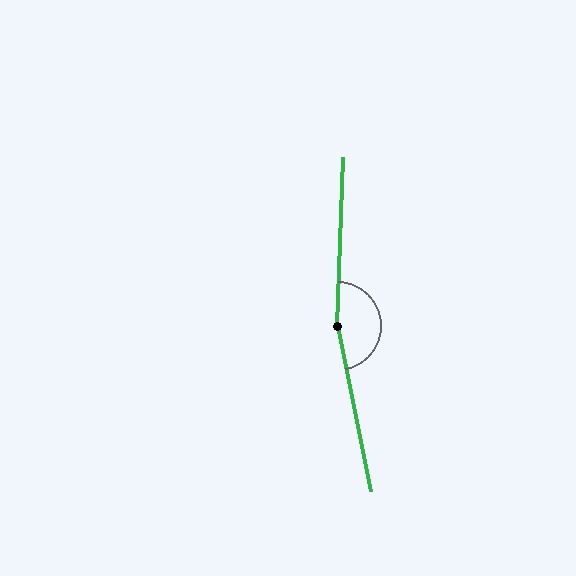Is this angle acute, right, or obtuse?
It is obtuse.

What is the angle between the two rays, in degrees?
Approximately 166 degrees.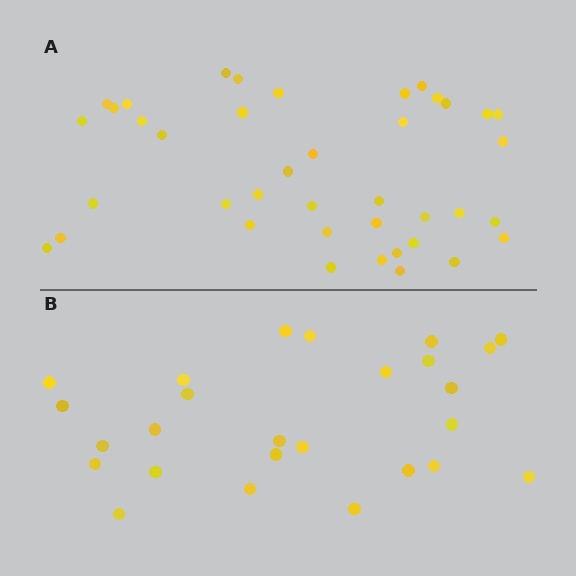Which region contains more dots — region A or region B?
Region A (the top region) has more dots.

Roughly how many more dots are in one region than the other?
Region A has approximately 15 more dots than region B.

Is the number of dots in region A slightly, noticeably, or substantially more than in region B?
Region A has substantially more. The ratio is roughly 1.5 to 1.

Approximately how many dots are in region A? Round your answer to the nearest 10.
About 40 dots.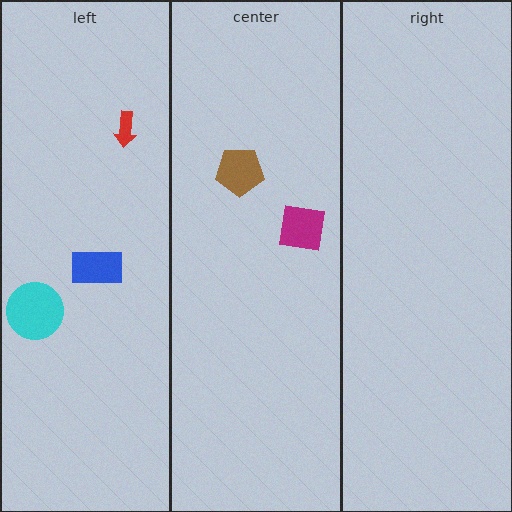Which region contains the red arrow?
The left region.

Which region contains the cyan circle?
The left region.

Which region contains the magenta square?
The center region.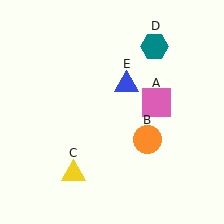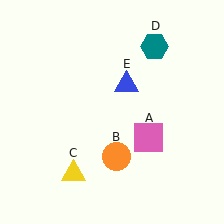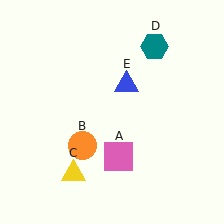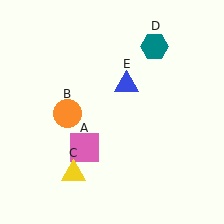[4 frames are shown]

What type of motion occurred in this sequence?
The pink square (object A), orange circle (object B) rotated clockwise around the center of the scene.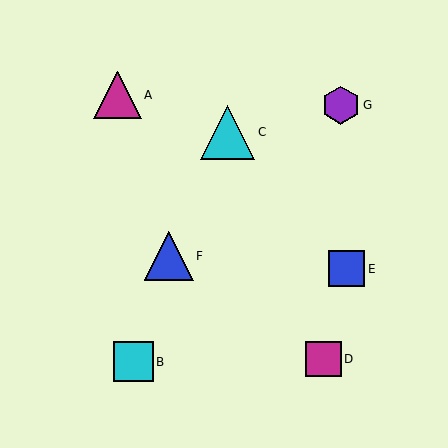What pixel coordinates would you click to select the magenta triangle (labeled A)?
Click at (117, 95) to select the magenta triangle A.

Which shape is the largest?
The cyan triangle (labeled C) is the largest.